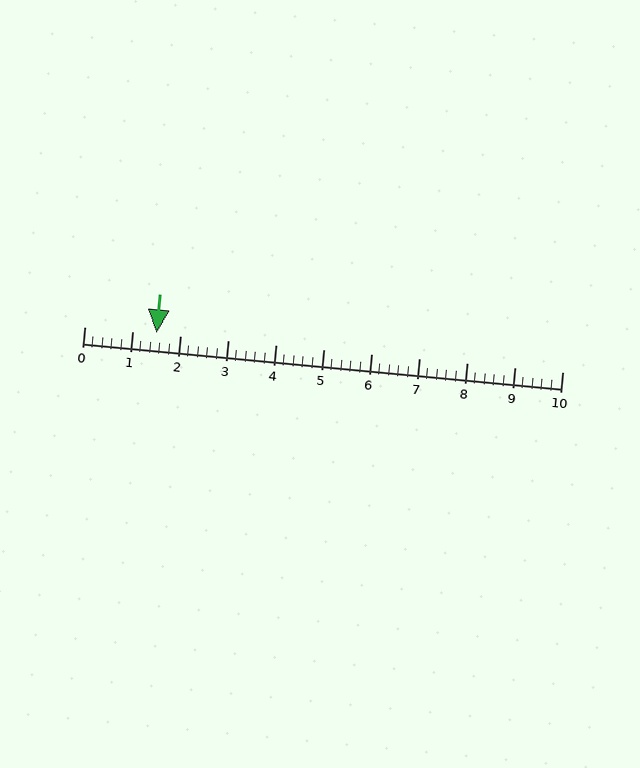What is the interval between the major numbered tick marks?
The major tick marks are spaced 1 units apart.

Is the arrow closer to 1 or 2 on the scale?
The arrow is closer to 2.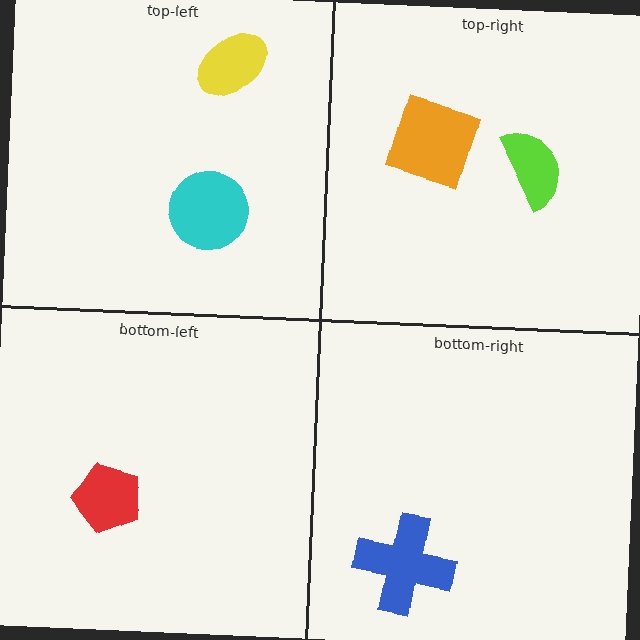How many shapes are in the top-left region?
2.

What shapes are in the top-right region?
The orange square, the lime semicircle.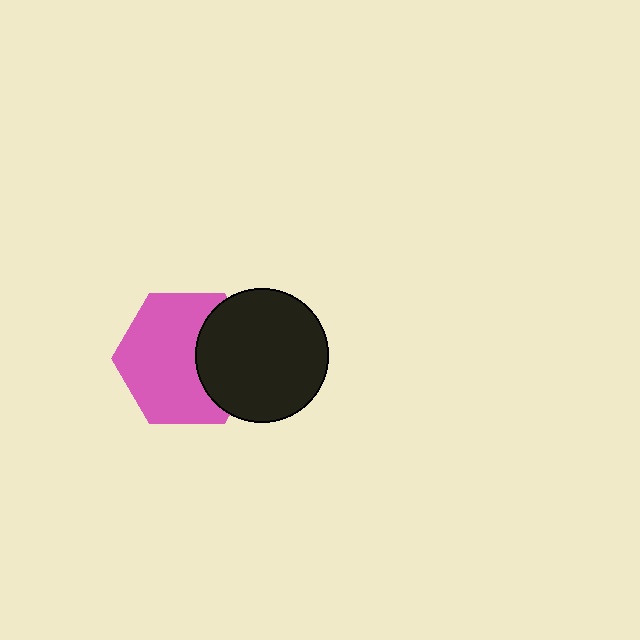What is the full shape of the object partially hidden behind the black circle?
The partially hidden object is a pink hexagon.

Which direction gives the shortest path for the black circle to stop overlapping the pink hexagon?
Moving right gives the shortest separation.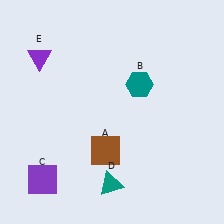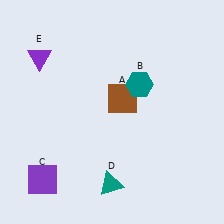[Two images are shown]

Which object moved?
The brown square (A) moved up.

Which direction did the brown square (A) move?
The brown square (A) moved up.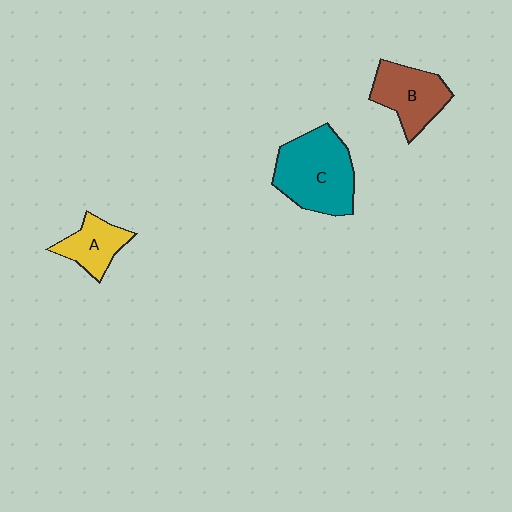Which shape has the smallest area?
Shape A (yellow).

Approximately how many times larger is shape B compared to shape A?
Approximately 1.4 times.